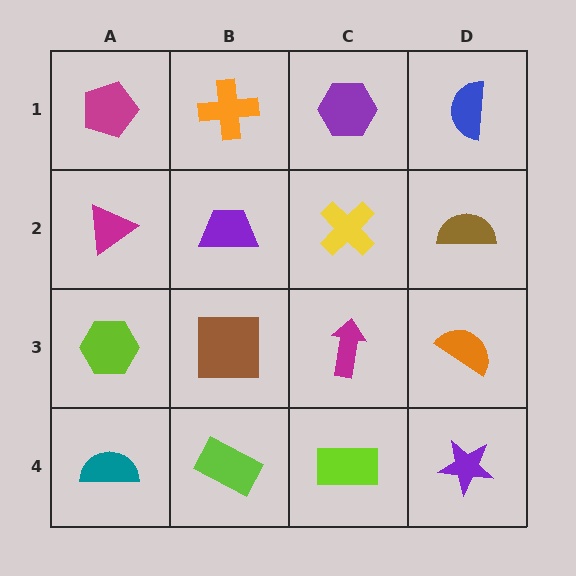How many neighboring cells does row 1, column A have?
2.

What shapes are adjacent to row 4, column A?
A lime hexagon (row 3, column A), a lime rectangle (row 4, column B).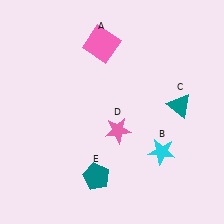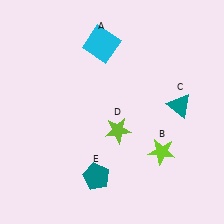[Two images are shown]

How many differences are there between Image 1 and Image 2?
There are 3 differences between the two images.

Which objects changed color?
A changed from pink to cyan. B changed from cyan to lime. D changed from pink to lime.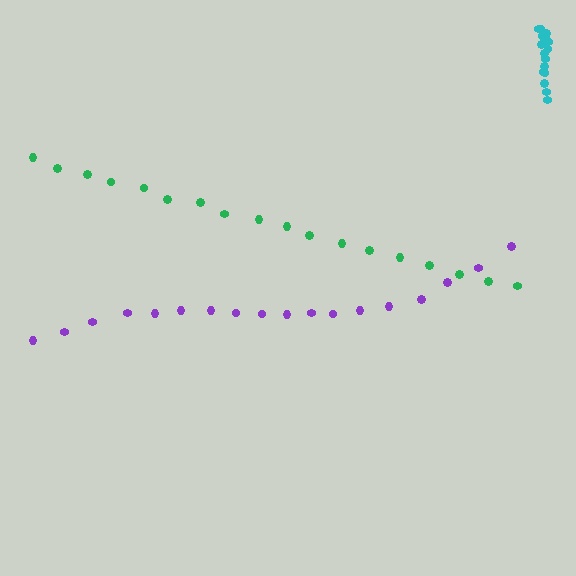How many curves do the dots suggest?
There are 3 distinct paths.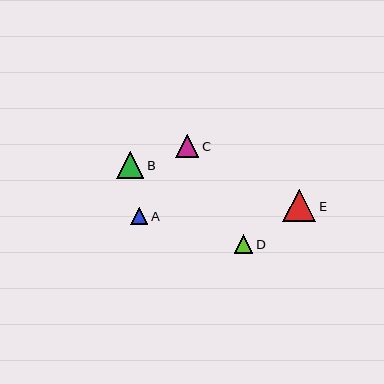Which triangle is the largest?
Triangle E is the largest with a size of approximately 33 pixels.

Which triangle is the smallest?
Triangle A is the smallest with a size of approximately 17 pixels.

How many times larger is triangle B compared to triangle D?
Triangle B is approximately 1.5 times the size of triangle D.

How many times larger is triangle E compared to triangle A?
Triangle E is approximately 1.9 times the size of triangle A.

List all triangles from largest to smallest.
From largest to smallest: E, B, C, D, A.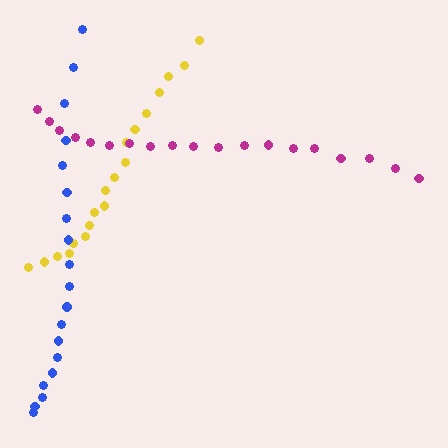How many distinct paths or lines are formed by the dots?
There are 3 distinct paths.